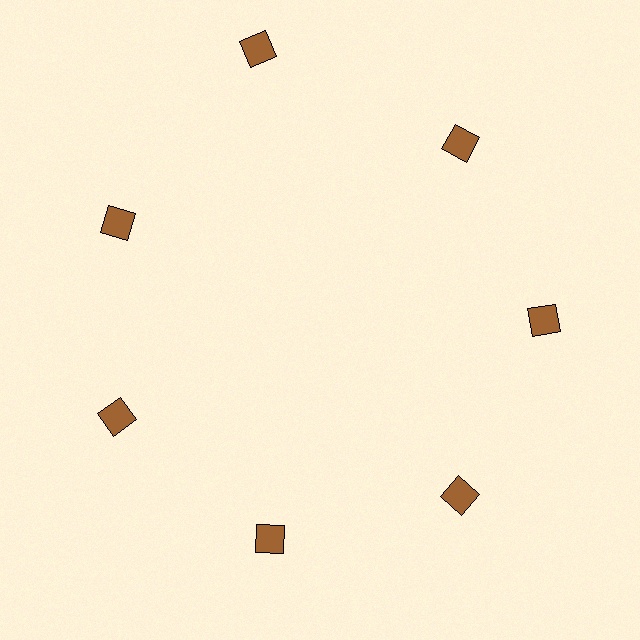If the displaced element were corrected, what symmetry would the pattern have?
It would have 7-fold rotational symmetry — the pattern would map onto itself every 51 degrees.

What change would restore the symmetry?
The symmetry would be restored by moving it inward, back onto the ring so that all 7 squares sit at equal angles and equal distance from the center.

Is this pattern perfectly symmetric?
No. The 7 brown squares are arranged in a ring, but one element near the 12 o'clock position is pushed outward from the center, breaking the 7-fold rotational symmetry.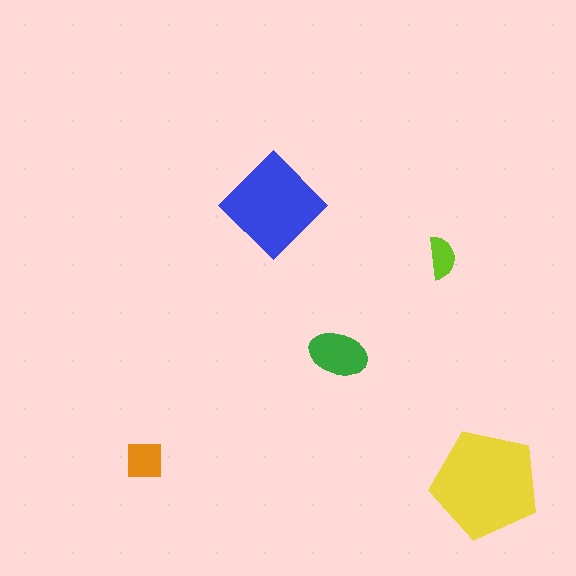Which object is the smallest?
The lime semicircle.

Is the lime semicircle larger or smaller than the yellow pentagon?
Smaller.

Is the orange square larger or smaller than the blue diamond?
Smaller.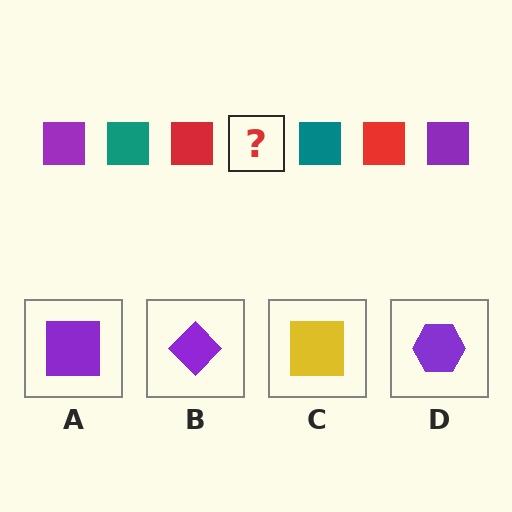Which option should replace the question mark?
Option A.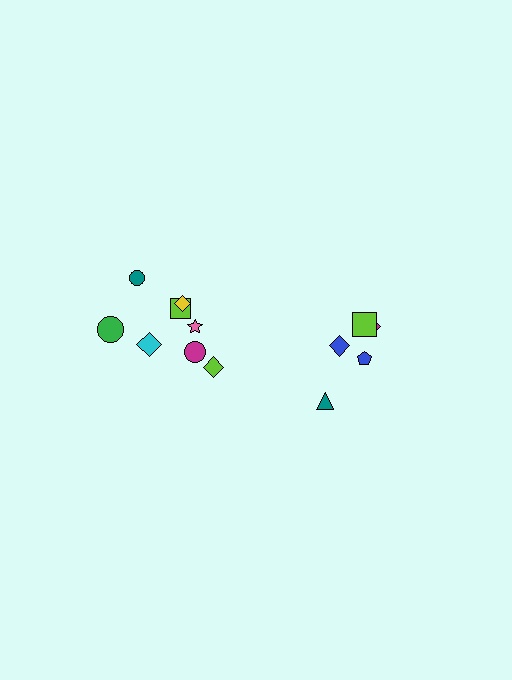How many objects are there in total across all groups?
There are 13 objects.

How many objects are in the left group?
There are 8 objects.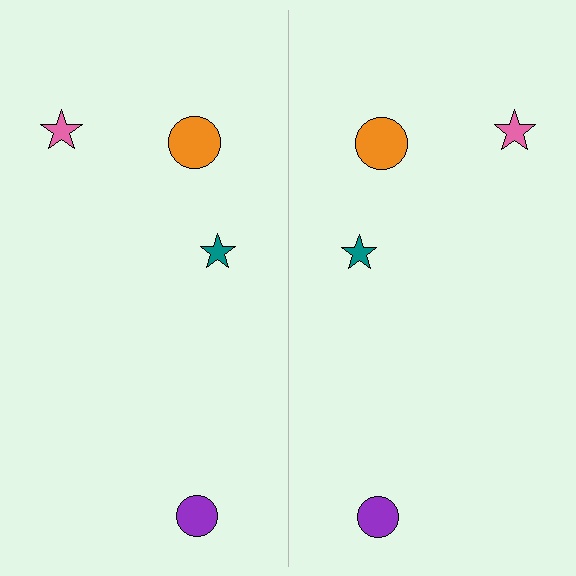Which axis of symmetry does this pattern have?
The pattern has a vertical axis of symmetry running through the center of the image.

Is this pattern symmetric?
Yes, this pattern has bilateral (reflection) symmetry.